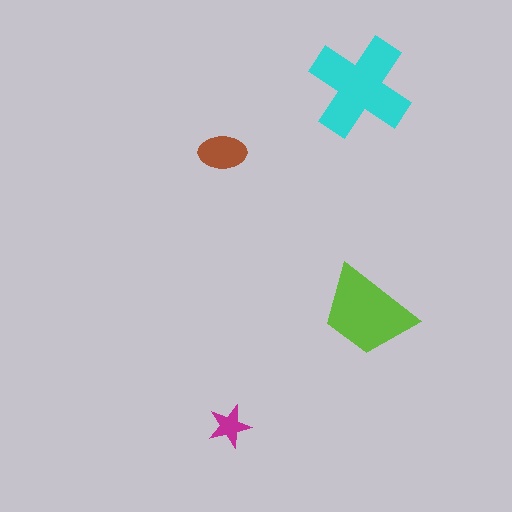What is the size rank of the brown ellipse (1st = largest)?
3rd.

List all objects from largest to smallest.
The cyan cross, the lime trapezoid, the brown ellipse, the magenta star.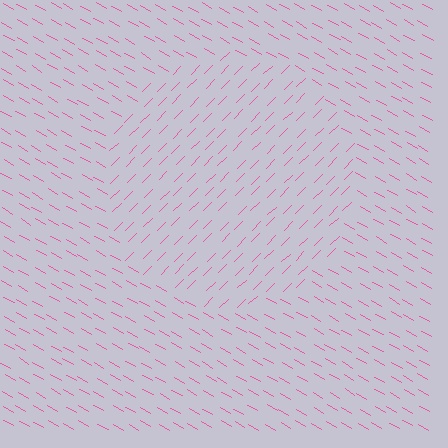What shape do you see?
I see a circle.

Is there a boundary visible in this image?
Yes, there is a texture boundary formed by a change in line orientation.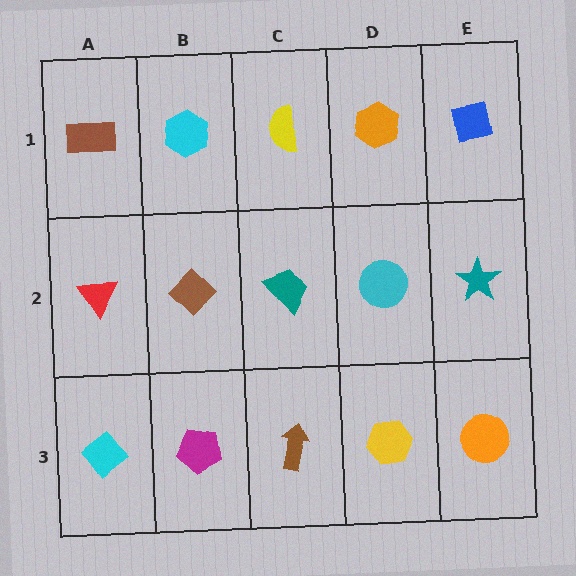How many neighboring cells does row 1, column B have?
3.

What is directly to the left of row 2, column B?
A red triangle.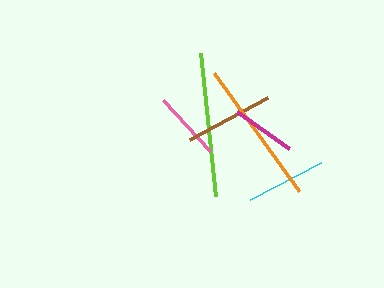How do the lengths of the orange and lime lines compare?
The orange and lime lines are approximately the same length.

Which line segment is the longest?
The orange line is the longest at approximately 145 pixels.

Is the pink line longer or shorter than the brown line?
The brown line is longer than the pink line.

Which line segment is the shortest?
The magenta line is the shortest at approximately 65 pixels.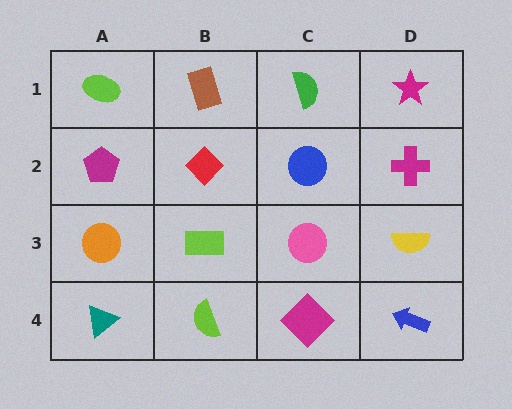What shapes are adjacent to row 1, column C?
A blue circle (row 2, column C), a brown rectangle (row 1, column B), a magenta star (row 1, column D).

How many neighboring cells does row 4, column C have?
3.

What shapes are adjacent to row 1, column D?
A magenta cross (row 2, column D), a green semicircle (row 1, column C).